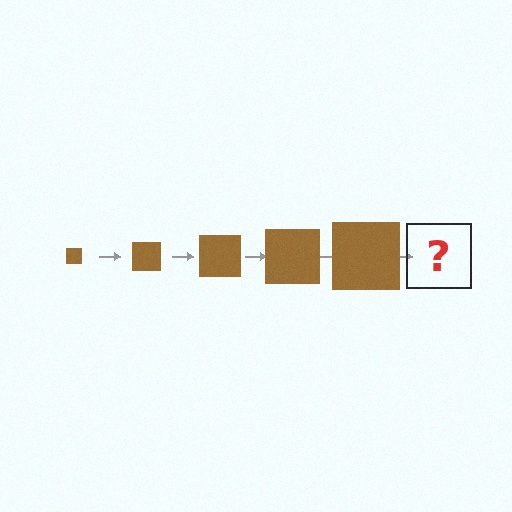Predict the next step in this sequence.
The next step is a brown square, larger than the previous one.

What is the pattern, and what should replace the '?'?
The pattern is that the square gets progressively larger each step. The '?' should be a brown square, larger than the previous one.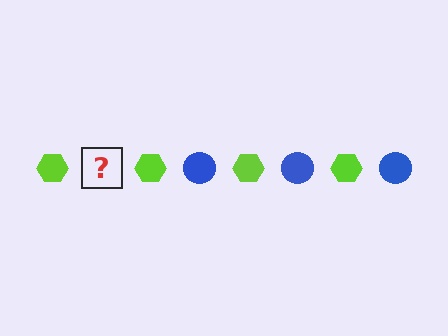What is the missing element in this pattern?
The missing element is a blue circle.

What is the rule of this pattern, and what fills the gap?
The rule is that the pattern alternates between lime hexagon and blue circle. The gap should be filled with a blue circle.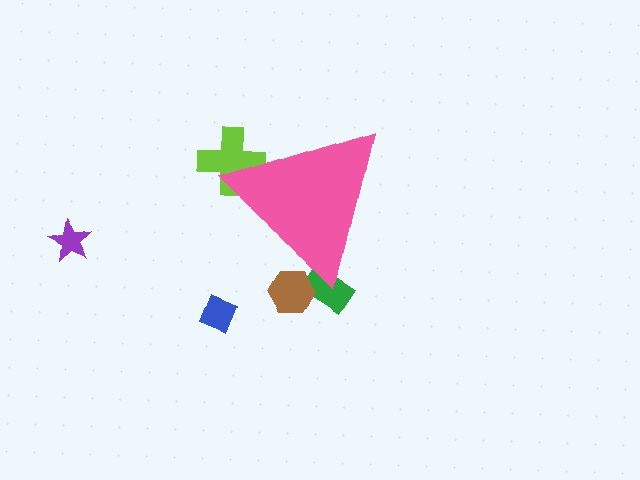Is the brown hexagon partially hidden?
Yes, the brown hexagon is partially hidden behind the pink triangle.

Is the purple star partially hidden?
No, the purple star is fully visible.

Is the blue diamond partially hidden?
No, the blue diamond is fully visible.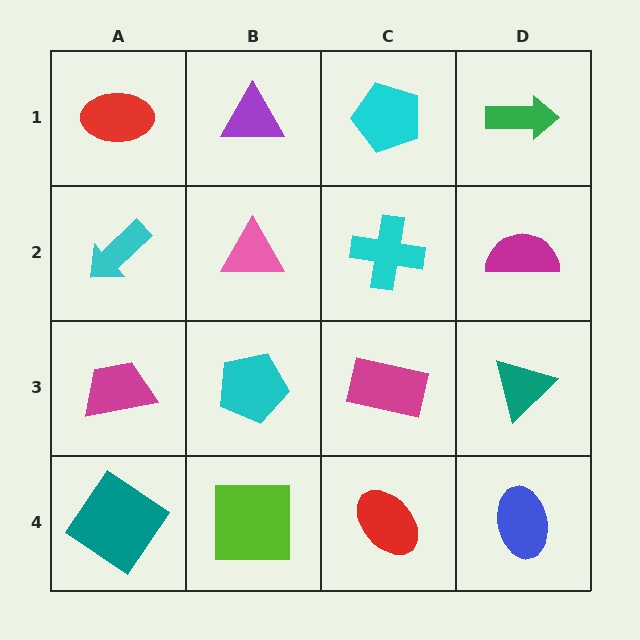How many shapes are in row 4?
4 shapes.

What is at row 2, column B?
A pink triangle.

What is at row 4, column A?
A teal diamond.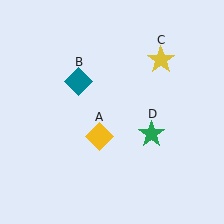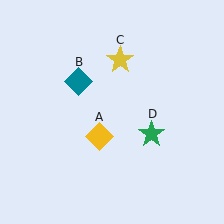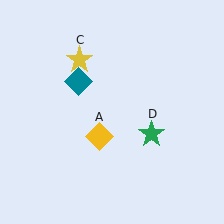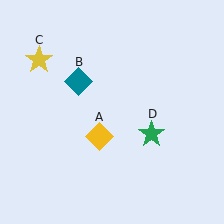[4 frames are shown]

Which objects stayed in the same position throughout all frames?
Yellow diamond (object A) and teal diamond (object B) and green star (object D) remained stationary.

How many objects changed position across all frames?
1 object changed position: yellow star (object C).